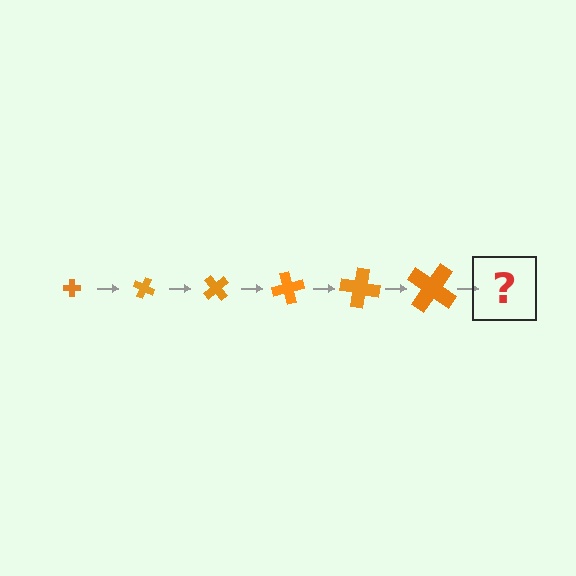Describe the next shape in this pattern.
It should be a cross, larger than the previous one and rotated 150 degrees from the start.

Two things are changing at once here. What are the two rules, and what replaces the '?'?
The two rules are that the cross grows larger each step and it rotates 25 degrees each step. The '?' should be a cross, larger than the previous one and rotated 150 degrees from the start.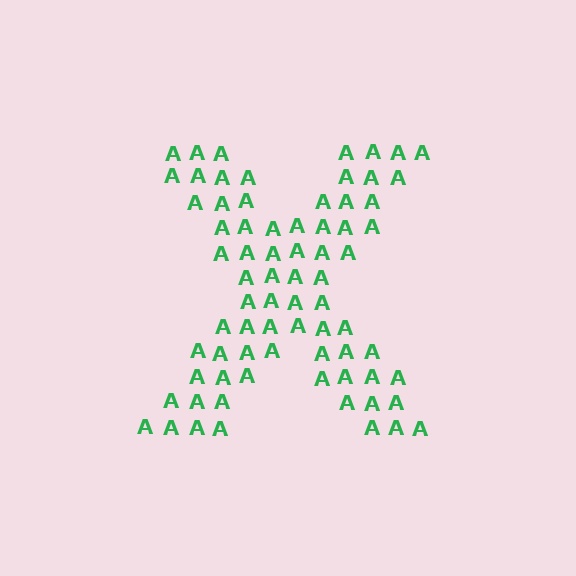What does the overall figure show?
The overall figure shows the letter X.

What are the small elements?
The small elements are letter A's.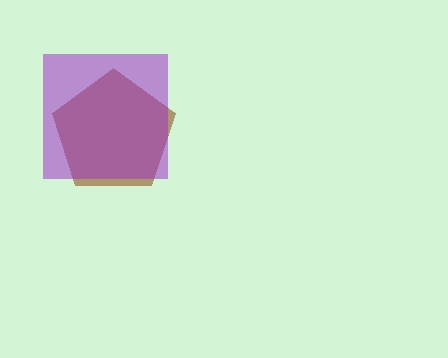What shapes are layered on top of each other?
The layered shapes are: a brown pentagon, a purple square.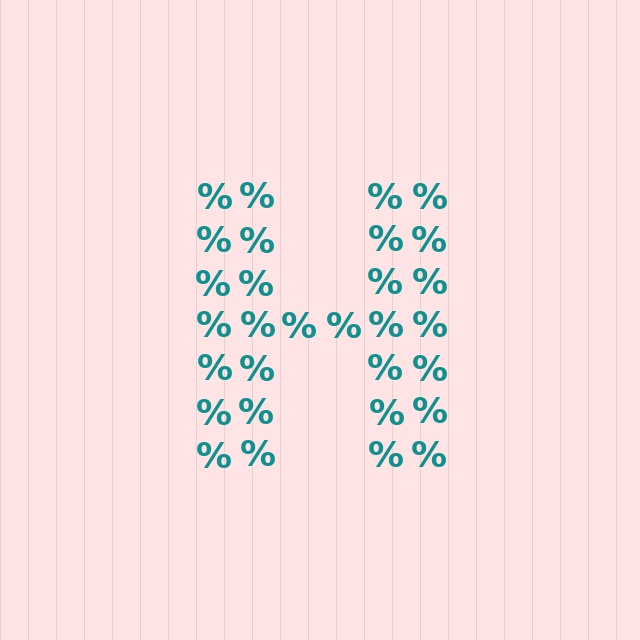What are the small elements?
The small elements are percent signs.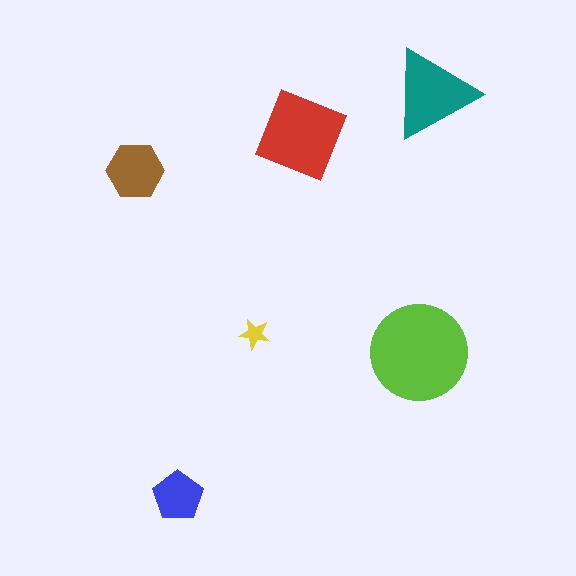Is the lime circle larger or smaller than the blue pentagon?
Larger.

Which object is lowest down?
The blue pentagon is bottommost.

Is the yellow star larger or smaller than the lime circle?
Smaller.